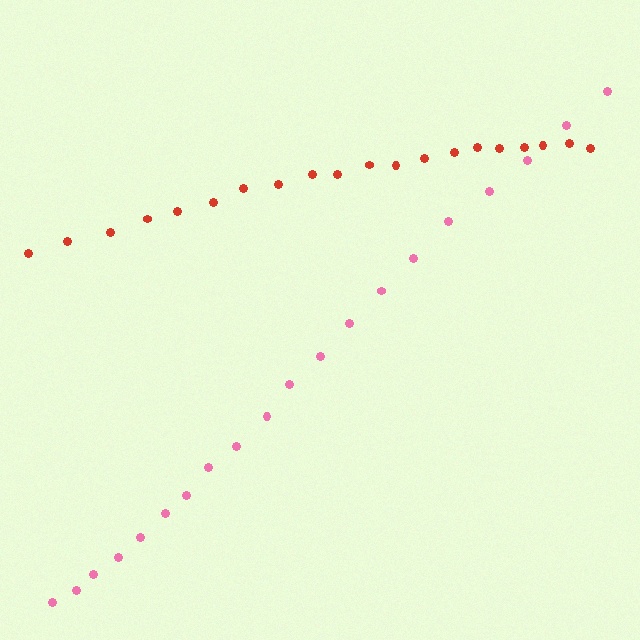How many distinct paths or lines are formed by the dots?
There are 2 distinct paths.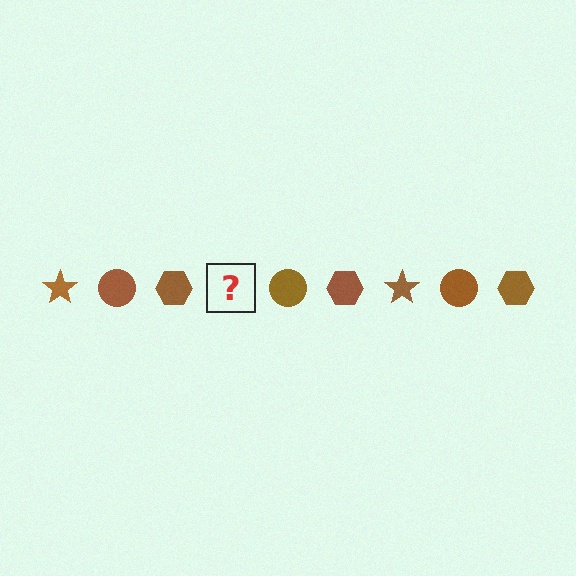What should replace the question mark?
The question mark should be replaced with a brown star.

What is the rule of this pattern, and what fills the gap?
The rule is that the pattern cycles through star, circle, hexagon shapes in brown. The gap should be filled with a brown star.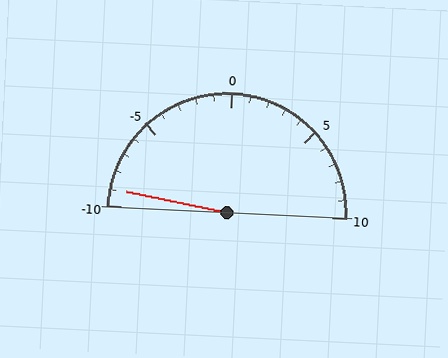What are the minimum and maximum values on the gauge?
The gauge ranges from -10 to 10.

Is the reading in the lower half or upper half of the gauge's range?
The reading is in the lower half of the range (-10 to 10).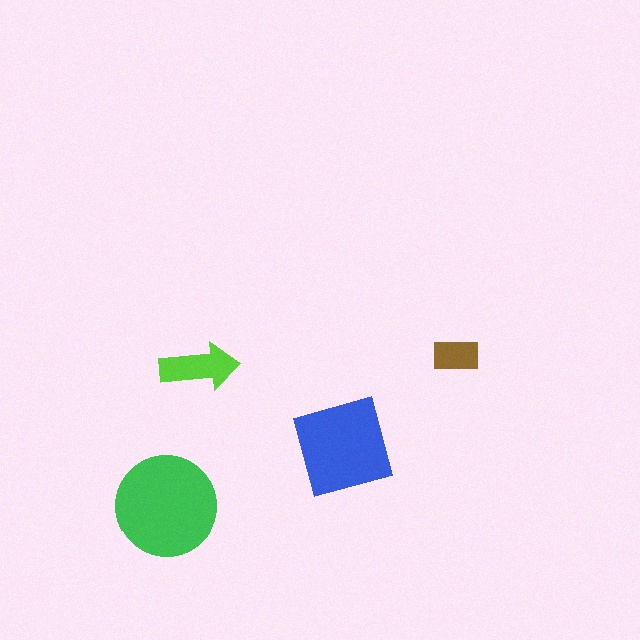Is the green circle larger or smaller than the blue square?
Larger.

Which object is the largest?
The green circle.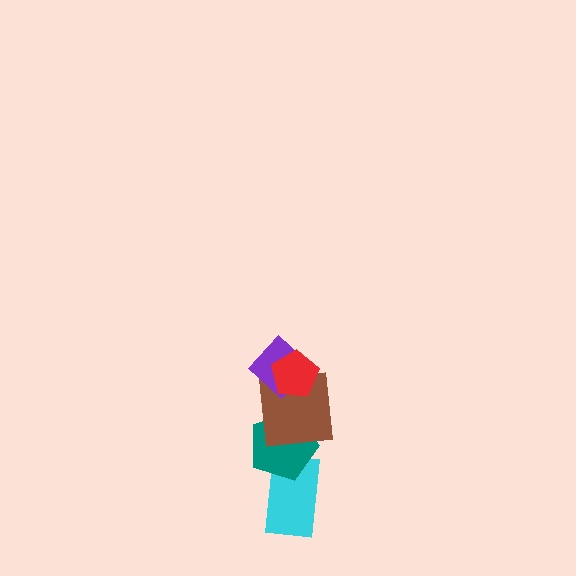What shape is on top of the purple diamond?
The red pentagon is on top of the purple diamond.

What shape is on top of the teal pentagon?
The brown square is on top of the teal pentagon.